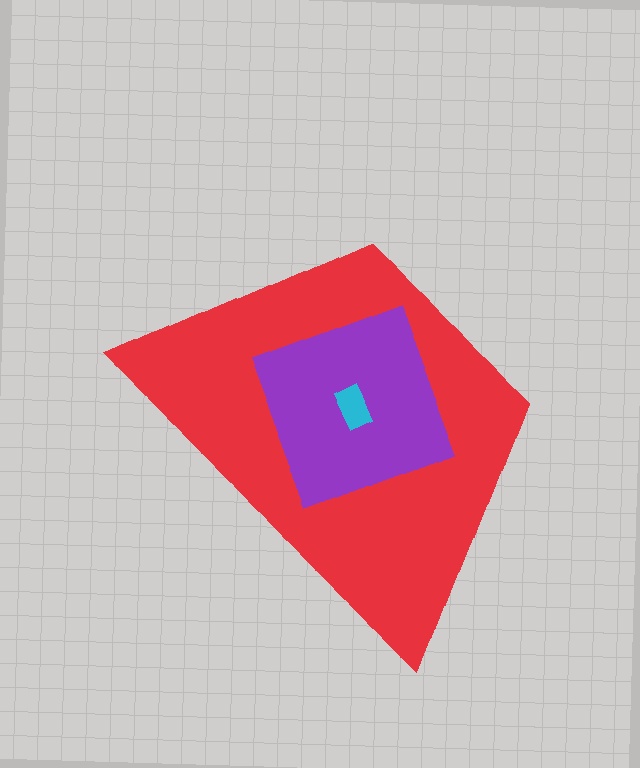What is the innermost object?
The cyan rectangle.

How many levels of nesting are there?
3.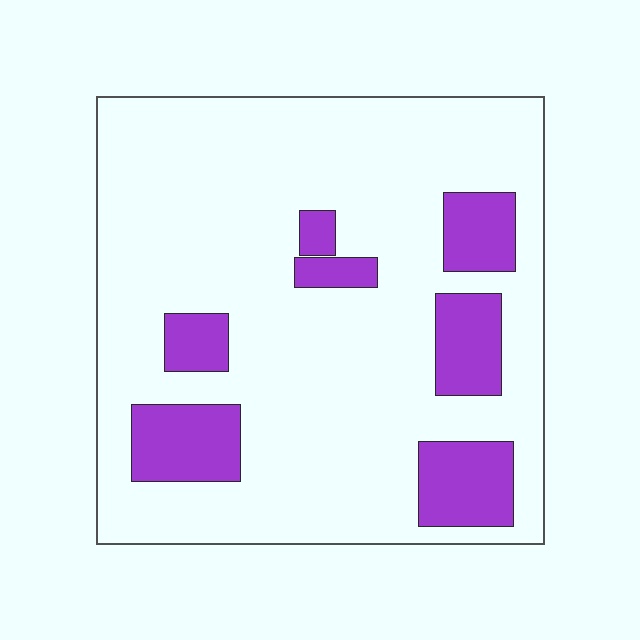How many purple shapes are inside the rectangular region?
7.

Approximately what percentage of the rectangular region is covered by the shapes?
Approximately 20%.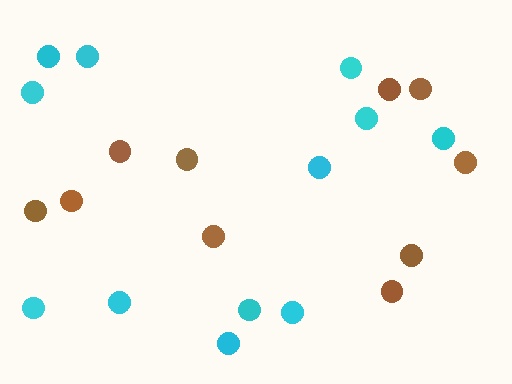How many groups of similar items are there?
There are 2 groups: one group of cyan circles (12) and one group of brown circles (10).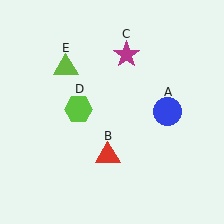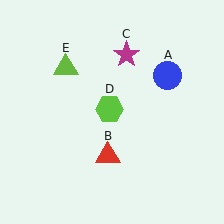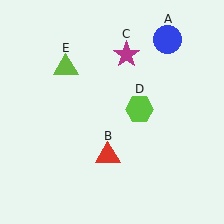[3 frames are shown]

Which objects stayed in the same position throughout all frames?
Red triangle (object B) and magenta star (object C) and lime triangle (object E) remained stationary.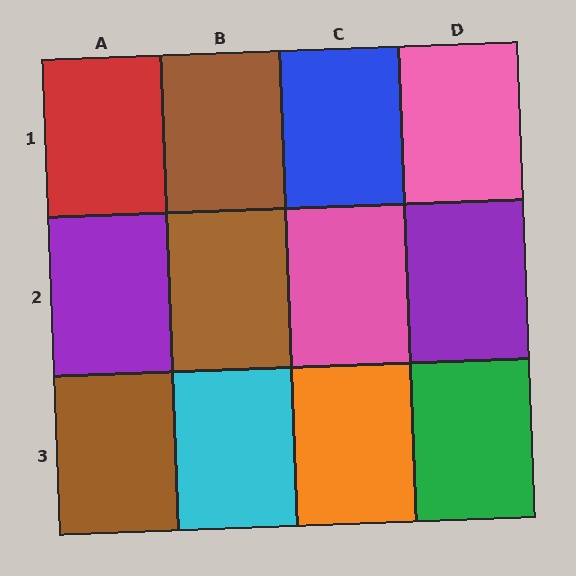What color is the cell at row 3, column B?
Cyan.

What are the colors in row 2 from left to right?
Purple, brown, pink, purple.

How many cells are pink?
2 cells are pink.